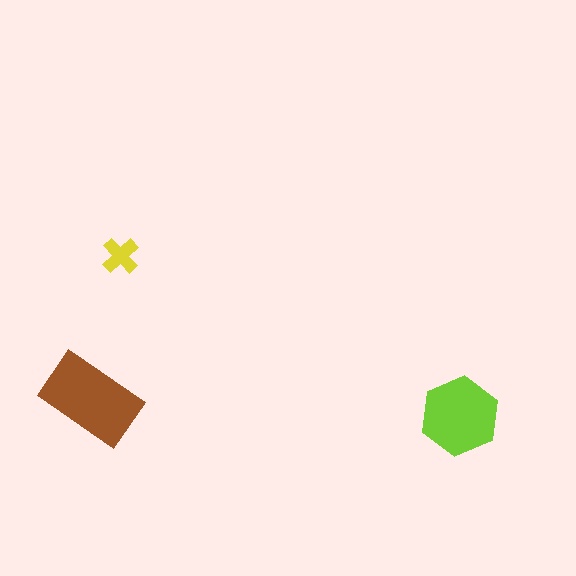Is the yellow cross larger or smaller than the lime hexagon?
Smaller.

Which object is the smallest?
The yellow cross.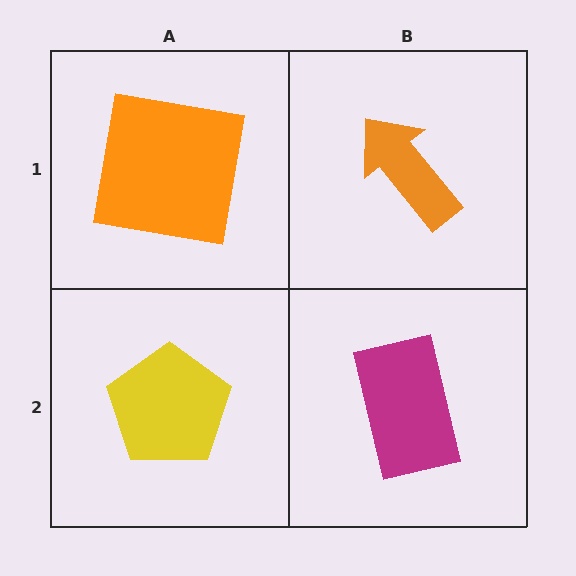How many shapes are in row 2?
2 shapes.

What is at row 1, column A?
An orange square.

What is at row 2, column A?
A yellow pentagon.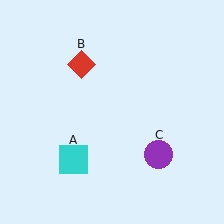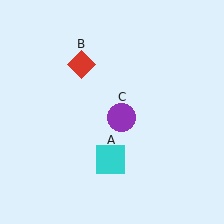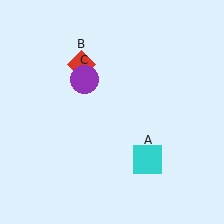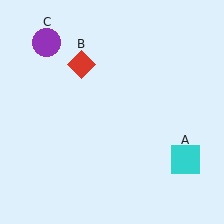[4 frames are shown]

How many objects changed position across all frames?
2 objects changed position: cyan square (object A), purple circle (object C).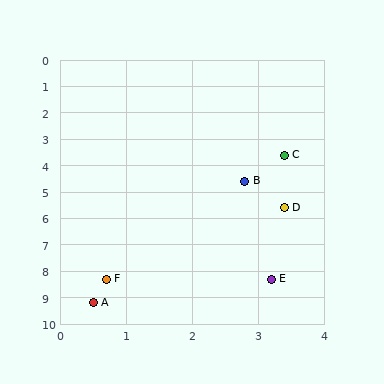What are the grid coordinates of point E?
Point E is at approximately (3.2, 8.3).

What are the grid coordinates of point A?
Point A is at approximately (0.5, 9.2).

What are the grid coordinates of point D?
Point D is at approximately (3.4, 5.6).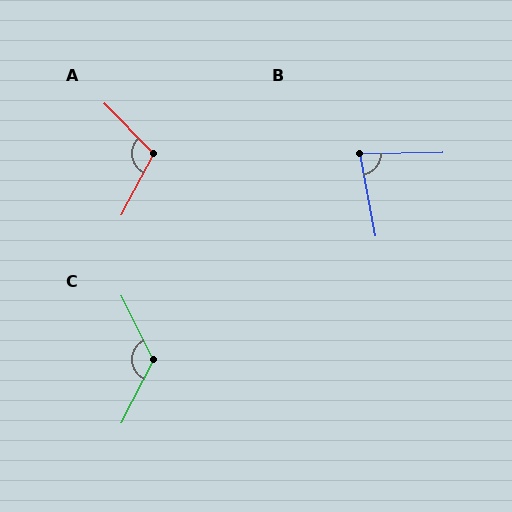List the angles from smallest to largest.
B (81°), A (107°), C (126°).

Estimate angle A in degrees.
Approximately 107 degrees.